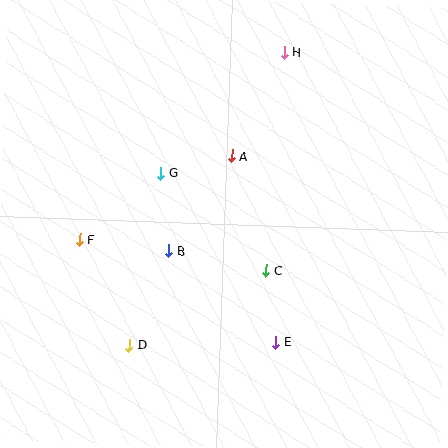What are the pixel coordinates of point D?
Point D is at (130, 345).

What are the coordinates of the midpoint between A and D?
The midpoint between A and D is at (181, 250).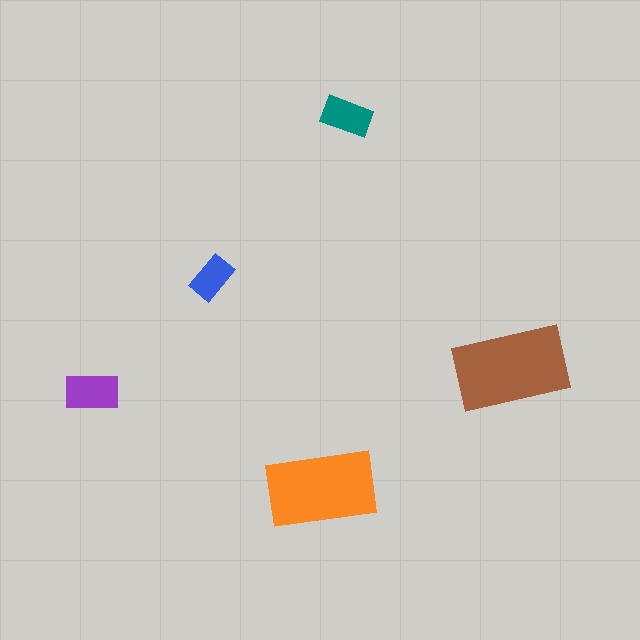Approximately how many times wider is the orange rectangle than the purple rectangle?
About 2 times wider.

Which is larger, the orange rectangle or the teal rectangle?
The orange one.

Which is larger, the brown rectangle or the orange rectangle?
The brown one.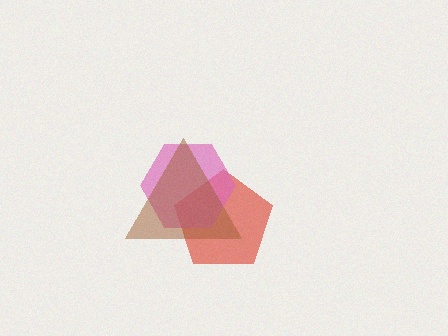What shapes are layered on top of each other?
The layered shapes are: a red pentagon, a pink hexagon, a brown triangle.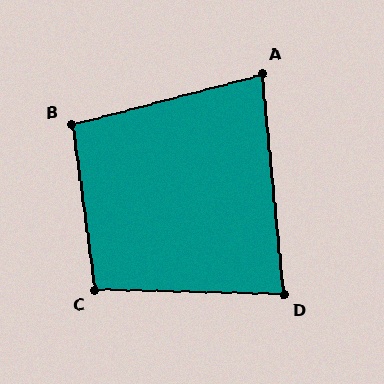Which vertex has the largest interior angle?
C, at approximately 99 degrees.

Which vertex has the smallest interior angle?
A, at approximately 81 degrees.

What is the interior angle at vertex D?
Approximately 83 degrees (acute).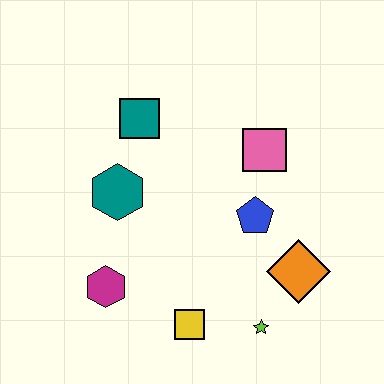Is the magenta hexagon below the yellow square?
No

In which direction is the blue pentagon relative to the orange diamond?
The blue pentagon is above the orange diamond.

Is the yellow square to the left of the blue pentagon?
Yes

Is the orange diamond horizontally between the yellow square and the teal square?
No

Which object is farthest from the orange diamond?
The teal square is farthest from the orange diamond.